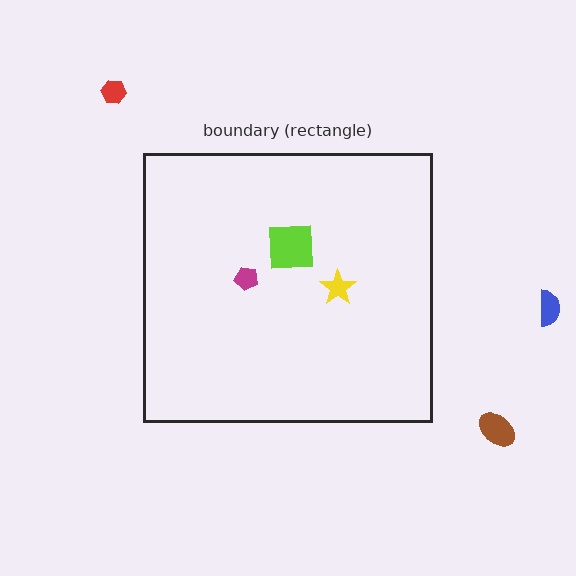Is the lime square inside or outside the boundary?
Inside.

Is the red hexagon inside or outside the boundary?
Outside.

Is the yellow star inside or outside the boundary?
Inside.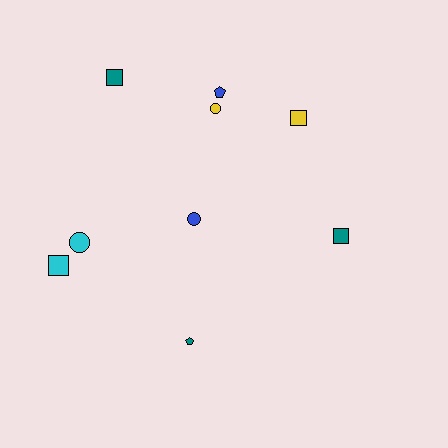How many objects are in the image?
There are 9 objects.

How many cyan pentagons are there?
There are no cyan pentagons.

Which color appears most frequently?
Teal, with 3 objects.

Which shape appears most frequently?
Square, with 4 objects.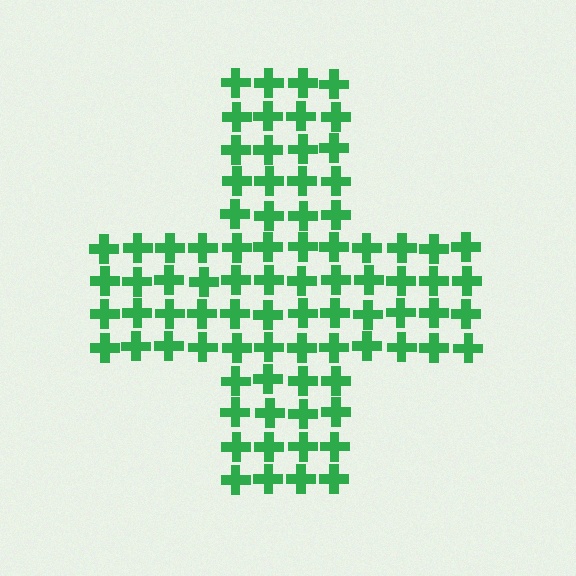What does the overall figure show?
The overall figure shows a cross.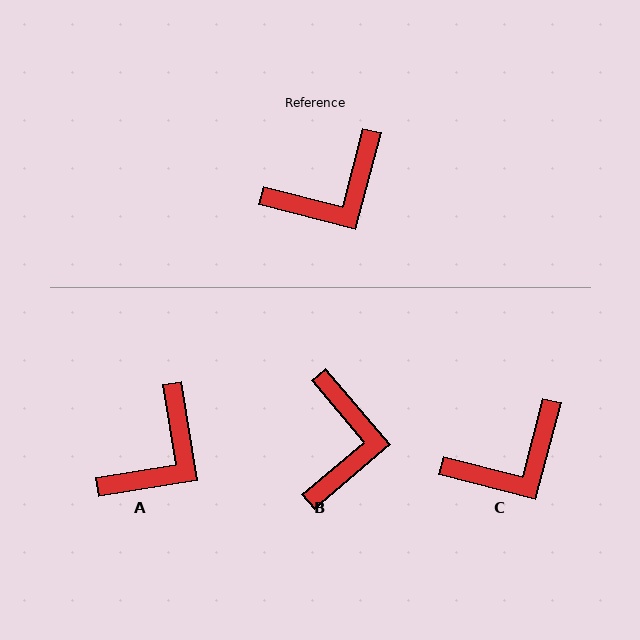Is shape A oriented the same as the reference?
No, it is off by about 24 degrees.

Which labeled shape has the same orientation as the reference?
C.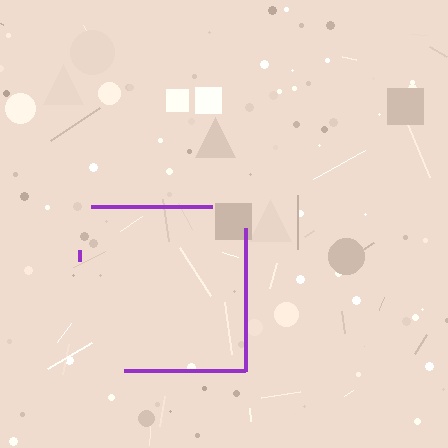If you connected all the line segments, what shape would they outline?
They would outline a square.